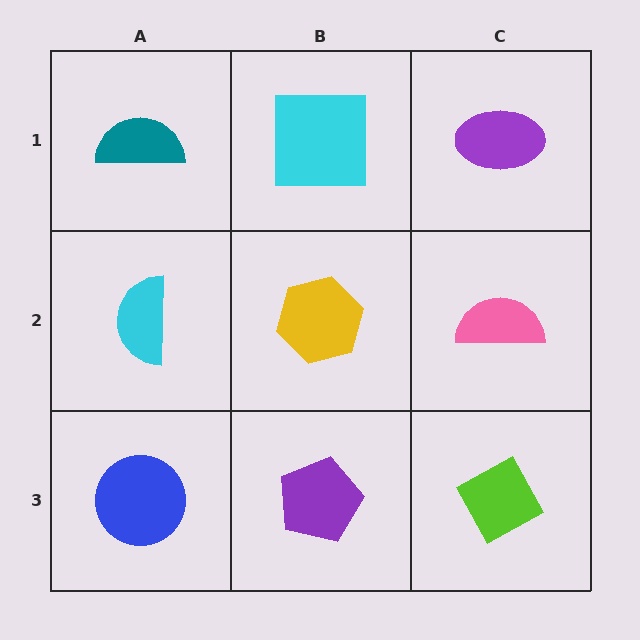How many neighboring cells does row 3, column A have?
2.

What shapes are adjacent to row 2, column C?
A purple ellipse (row 1, column C), a lime diamond (row 3, column C), a yellow hexagon (row 2, column B).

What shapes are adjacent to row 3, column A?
A cyan semicircle (row 2, column A), a purple pentagon (row 3, column B).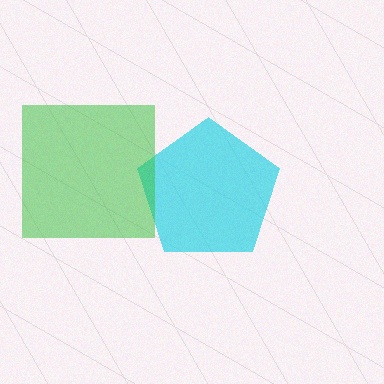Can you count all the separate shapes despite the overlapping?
Yes, there are 2 separate shapes.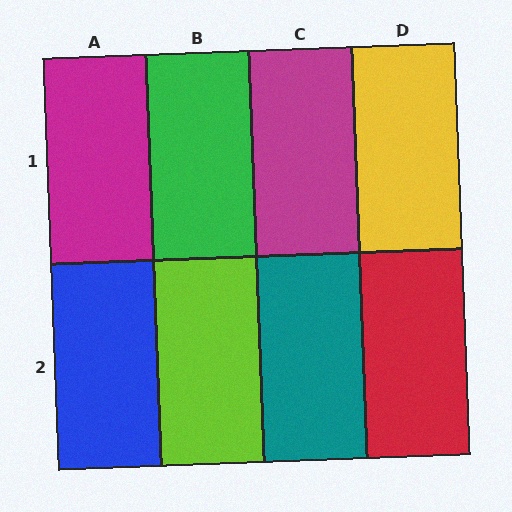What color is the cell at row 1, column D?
Yellow.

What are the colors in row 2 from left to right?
Blue, lime, teal, red.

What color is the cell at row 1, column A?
Magenta.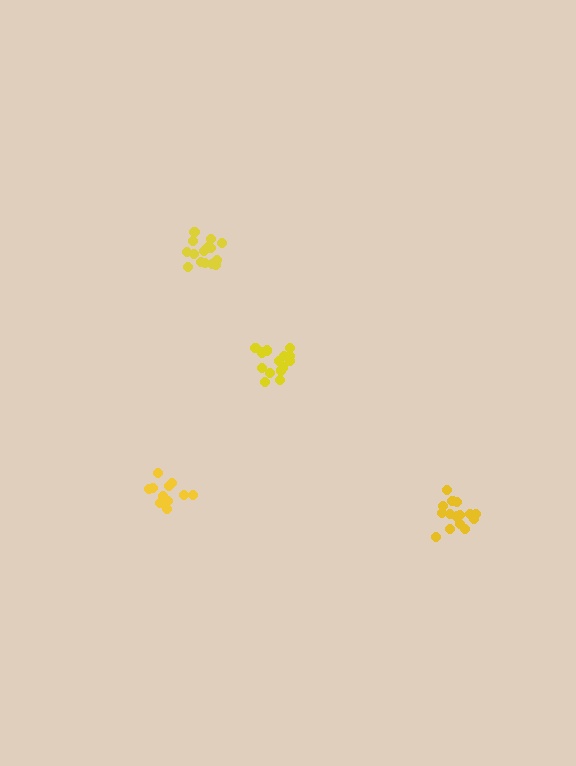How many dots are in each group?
Group 1: 11 dots, Group 2: 15 dots, Group 3: 15 dots, Group 4: 16 dots (57 total).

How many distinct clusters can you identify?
There are 4 distinct clusters.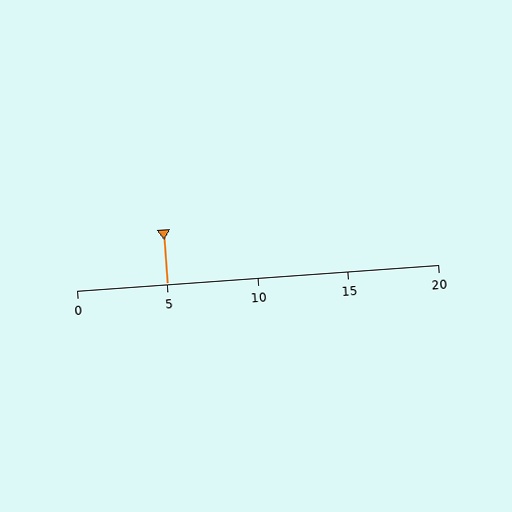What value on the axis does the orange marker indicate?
The marker indicates approximately 5.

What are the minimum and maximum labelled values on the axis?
The axis runs from 0 to 20.